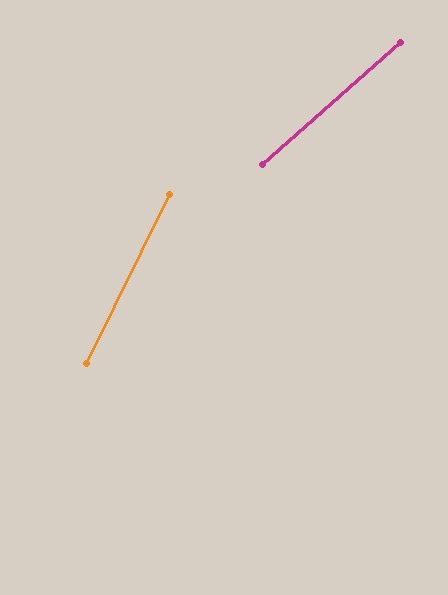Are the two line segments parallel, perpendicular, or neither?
Neither parallel nor perpendicular — they differ by about 22°.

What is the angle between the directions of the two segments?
Approximately 22 degrees.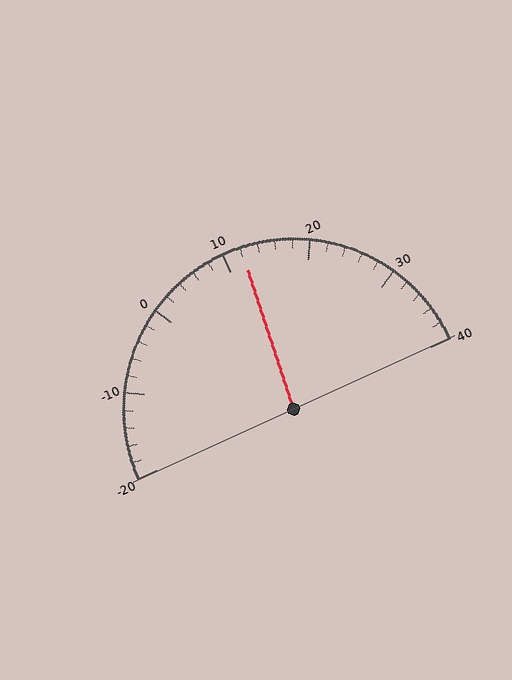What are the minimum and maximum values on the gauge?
The gauge ranges from -20 to 40.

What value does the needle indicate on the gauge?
The needle indicates approximately 12.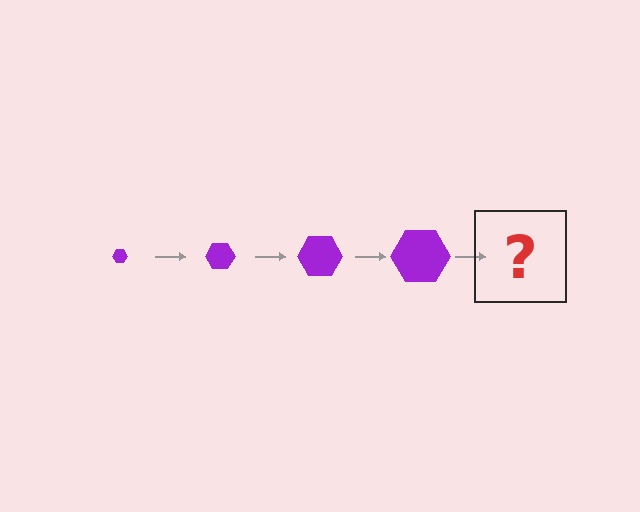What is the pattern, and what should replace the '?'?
The pattern is that the hexagon gets progressively larger each step. The '?' should be a purple hexagon, larger than the previous one.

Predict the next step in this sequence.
The next step is a purple hexagon, larger than the previous one.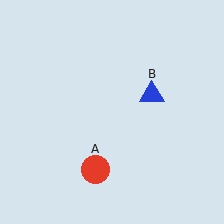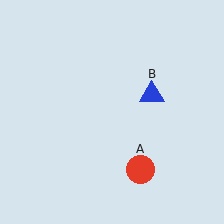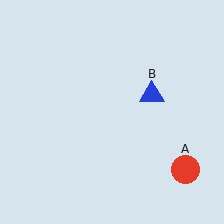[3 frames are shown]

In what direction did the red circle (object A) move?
The red circle (object A) moved right.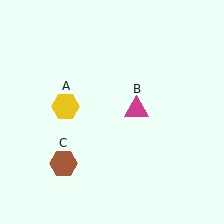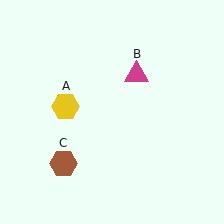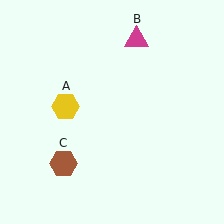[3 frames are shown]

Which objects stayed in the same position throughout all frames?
Yellow hexagon (object A) and brown hexagon (object C) remained stationary.